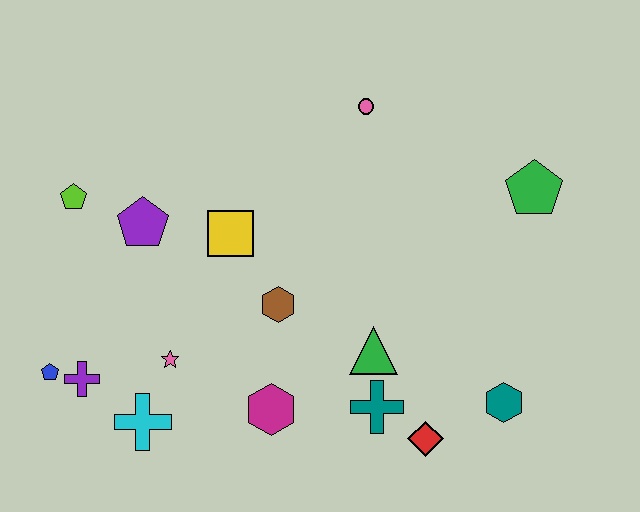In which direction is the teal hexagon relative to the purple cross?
The teal hexagon is to the right of the purple cross.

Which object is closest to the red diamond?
The teal cross is closest to the red diamond.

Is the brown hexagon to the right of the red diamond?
No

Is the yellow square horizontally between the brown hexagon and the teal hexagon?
No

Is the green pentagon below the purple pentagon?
No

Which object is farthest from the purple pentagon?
The teal hexagon is farthest from the purple pentagon.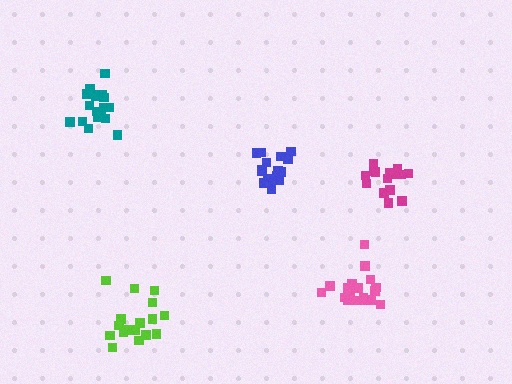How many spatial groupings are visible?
There are 5 spatial groupings.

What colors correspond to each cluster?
The clusters are colored: teal, magenta, blue, lime, pink.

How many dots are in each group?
Group 1: 18 dots, Group 2: 15 dots, Group 3: 17 dots, Group 4: 17 dots, Group 5: 19 dots (86 total).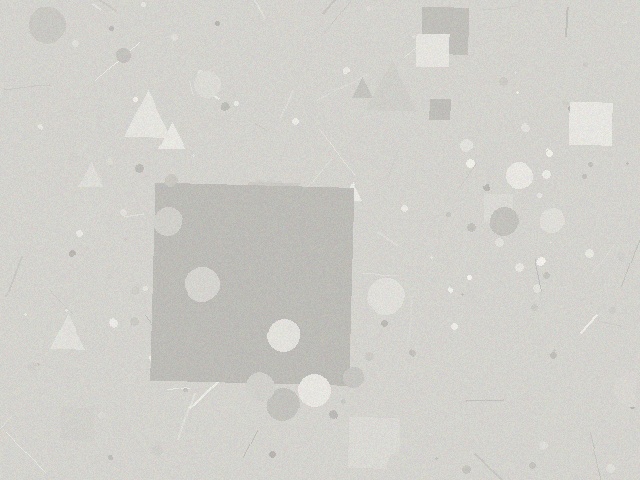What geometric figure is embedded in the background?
A square is embedded in the background.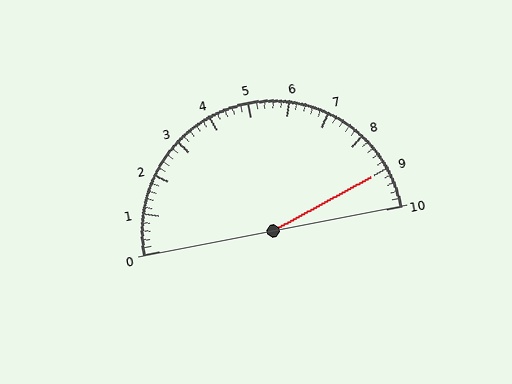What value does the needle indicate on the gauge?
The needle indicates approximately 9.0.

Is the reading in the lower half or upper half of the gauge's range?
The reading is in the upper half of the range (0 to 10).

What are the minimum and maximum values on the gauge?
The gauge ranges from 0 to 10.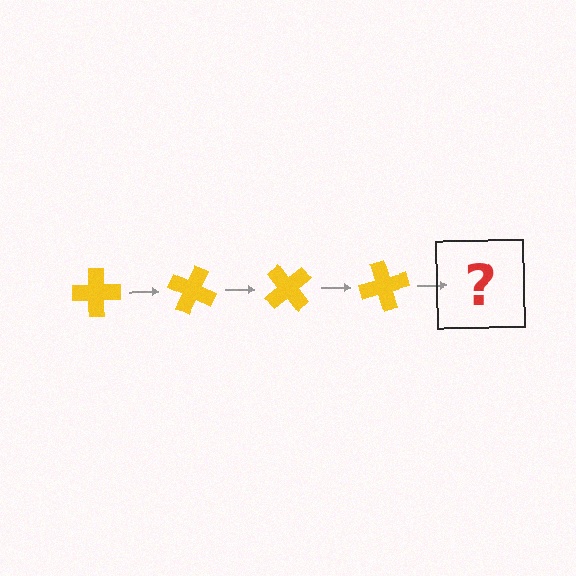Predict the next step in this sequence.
The next step is a yellow cross rotated 100 degrees.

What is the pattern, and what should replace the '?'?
The pattern is that the cross rotates 25 degrees each step. The '?' should be a yellow cross rotated 100 degrees.